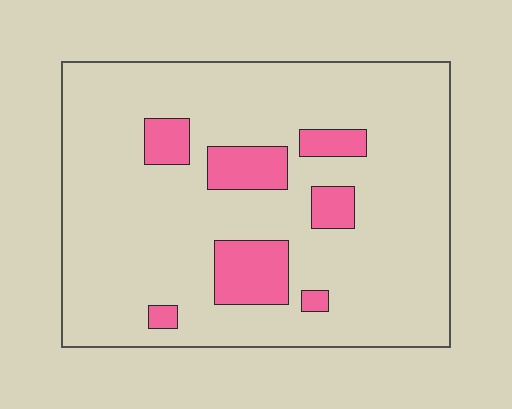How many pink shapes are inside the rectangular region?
7.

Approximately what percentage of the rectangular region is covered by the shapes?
Approximately 15%.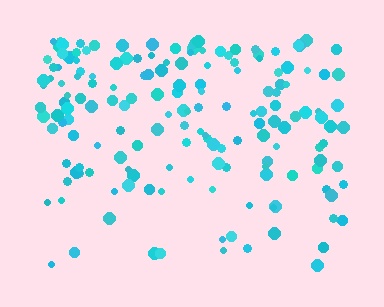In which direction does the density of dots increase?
From bottom to top, with the top side densest.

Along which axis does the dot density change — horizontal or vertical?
Vertical.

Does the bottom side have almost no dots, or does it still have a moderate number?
Still a moderate number, just noticeably fewer than the top.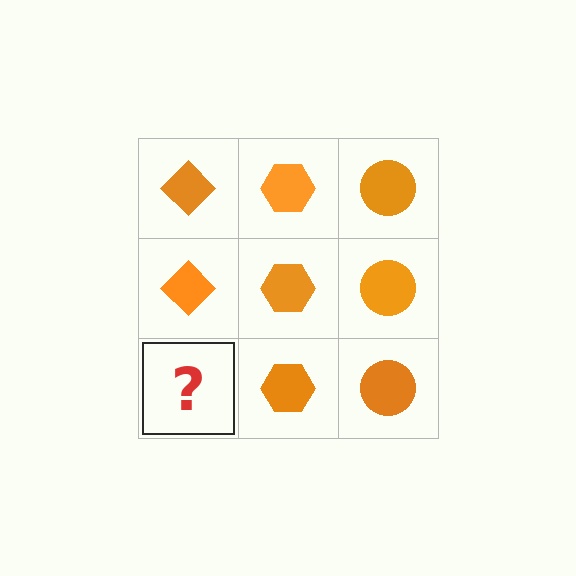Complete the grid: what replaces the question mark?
The question mark should be replaced with an orange diamond.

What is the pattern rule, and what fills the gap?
The rule is that each column has a consistent shape. The gap should be filled with an orange diamond.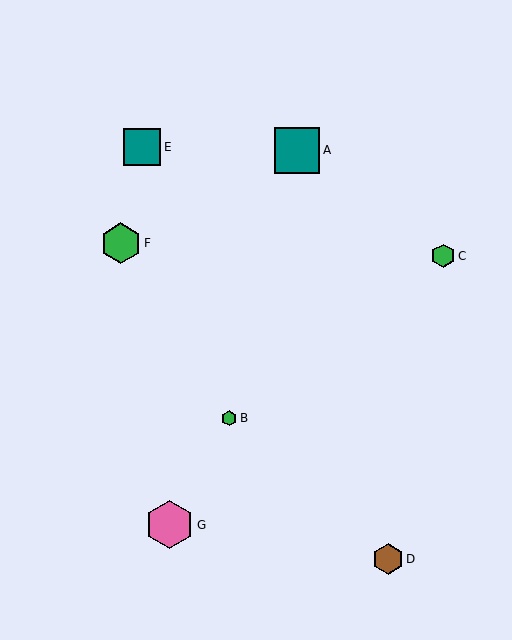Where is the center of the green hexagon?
The center of the green hexagon is at (443, 256).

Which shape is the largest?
The pink hexagon (labeled G) is the largest.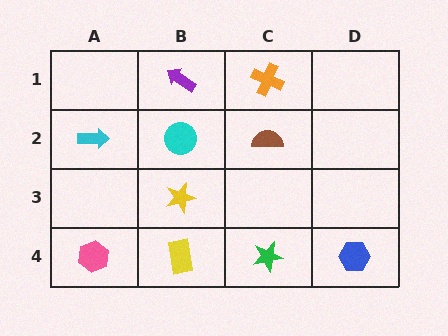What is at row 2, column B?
A cyan circle.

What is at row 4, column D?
A blue hexagon.